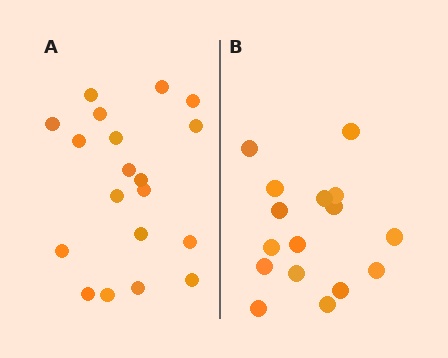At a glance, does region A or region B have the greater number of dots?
Region A (the left region) has more dots.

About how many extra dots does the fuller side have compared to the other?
Region A has just a few more — roughly 2 or 3 more dots than region B.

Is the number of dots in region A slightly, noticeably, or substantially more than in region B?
Region A has only slightly more — the two regions are fairly close. The ratio is roughly 1.2 to 1.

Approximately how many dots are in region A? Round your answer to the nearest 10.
About 20 dots. (The exact count is 19, which rounds to 20.)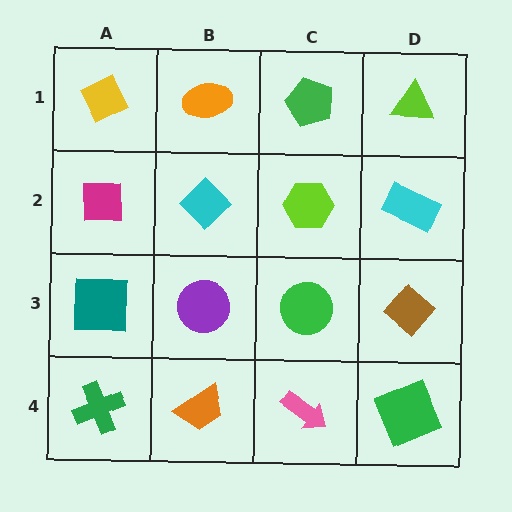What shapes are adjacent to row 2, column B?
An orange ellipse (row 1, column B), a purple circle (row 3, column B), a magenta square (row 2, column A), a lime hexagon (row 2, column C).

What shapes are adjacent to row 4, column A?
A teal square (row 3, column A), an orange trapezoid (row 4, column B).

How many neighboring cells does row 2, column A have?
3.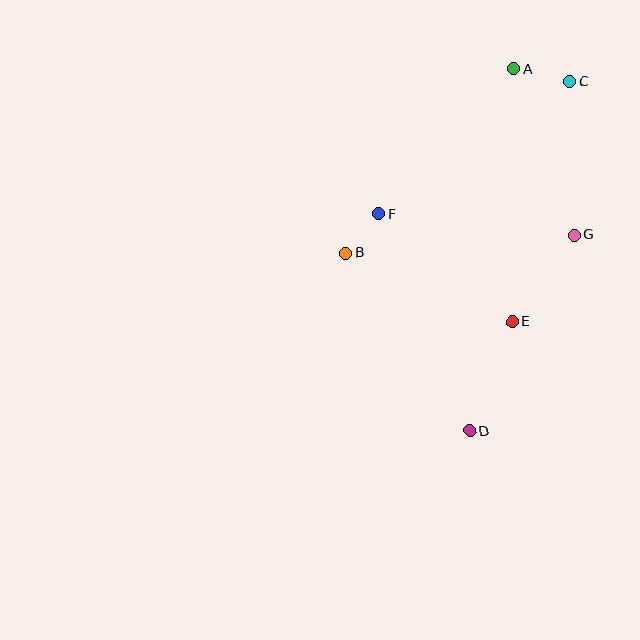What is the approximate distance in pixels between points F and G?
The distance between F and G is approximately 197 pixels.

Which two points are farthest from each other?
Points A and D are farthest from each other.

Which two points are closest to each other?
Points B and F are closest to each other.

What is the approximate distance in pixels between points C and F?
The distance between C and F is approximately 233 pixels.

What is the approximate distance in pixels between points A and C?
The distance between A and C is approximately 57 pixels.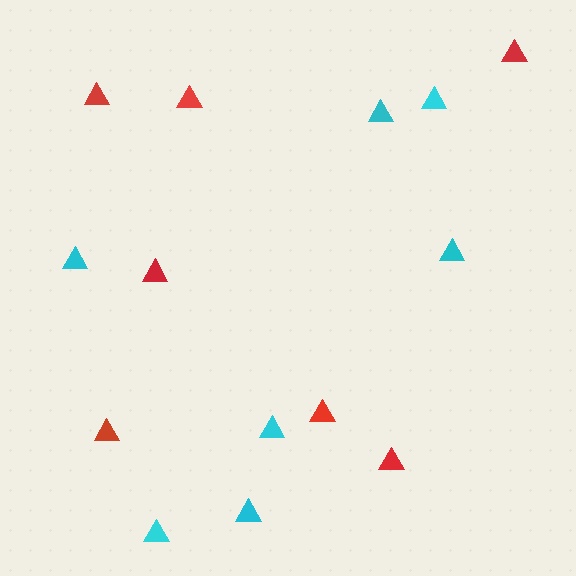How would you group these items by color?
There are 2 groups: one group of red triangles (7) and one group of cyan triangles (7).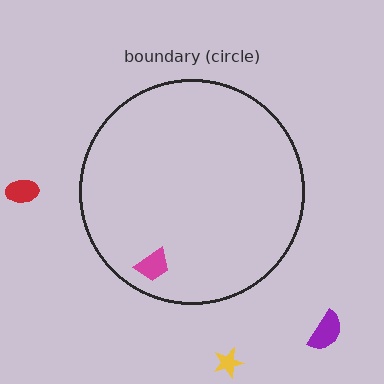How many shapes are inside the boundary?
1 inside, 3 outside.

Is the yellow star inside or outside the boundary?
Outside.